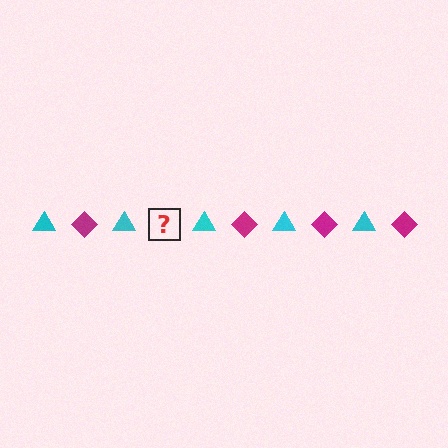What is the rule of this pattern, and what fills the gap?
The rule is that the pattern alternates between cyan triangle and magenta diamond. The gap should be filled with a magenta diamond.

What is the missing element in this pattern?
The missing element is a magenta diamond.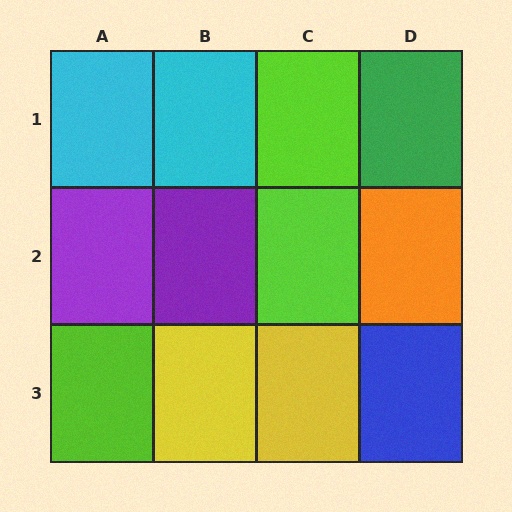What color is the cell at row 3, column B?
Yellow.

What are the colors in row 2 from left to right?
Purple, purple, lime, orange.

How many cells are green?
1 cell is green.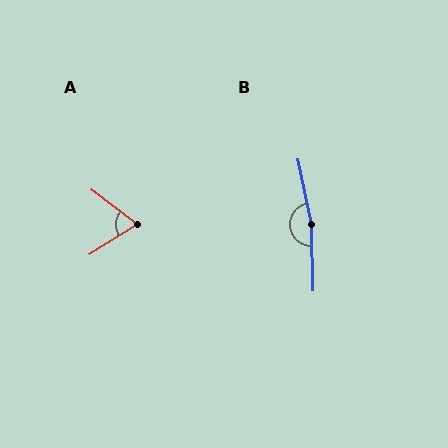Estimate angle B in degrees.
Approximately 169 degrees.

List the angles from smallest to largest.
A (70°), B (169°).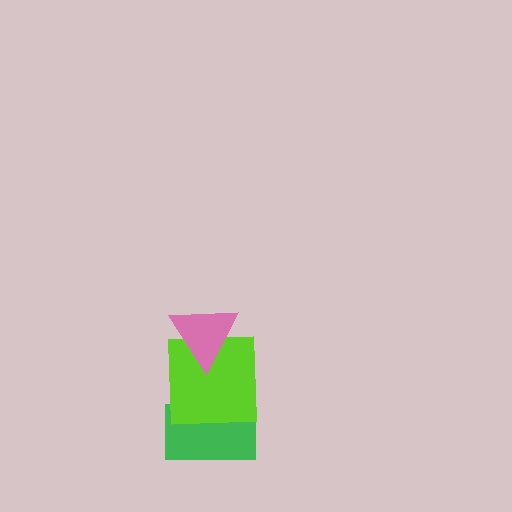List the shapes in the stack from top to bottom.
From top to bottom: the pink triangle, the lime square, the green rectangle.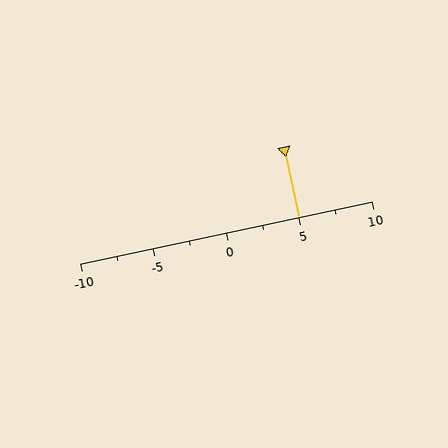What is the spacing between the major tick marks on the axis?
The major ticks are spaced 5 apart.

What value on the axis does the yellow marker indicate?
The marker indicates approximately 5.